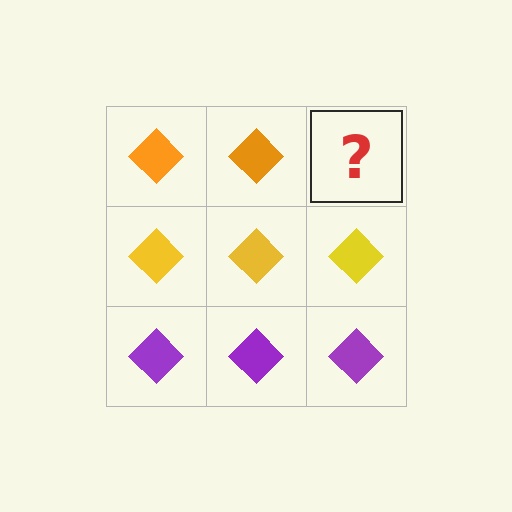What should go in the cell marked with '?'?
The missing cell should contain an orange diamond.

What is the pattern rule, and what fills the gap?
The rule is that each row has a consistent color. The gap should be filled with an orange diamond.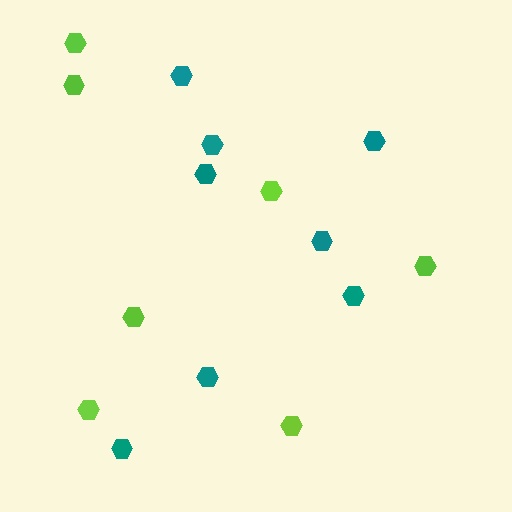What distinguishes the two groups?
There are 2 groups: one group of teal hexagons (8) and one group of lime hexagons (7).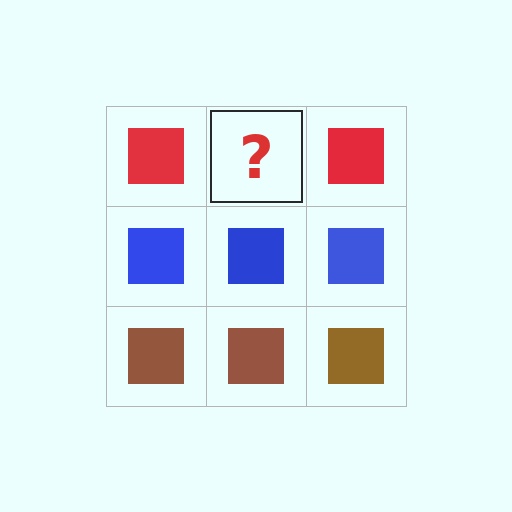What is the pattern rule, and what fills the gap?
The rule is that each row has a consistent color. The gap should be filled with a red square.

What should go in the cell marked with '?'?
The missing cell should contain a red square.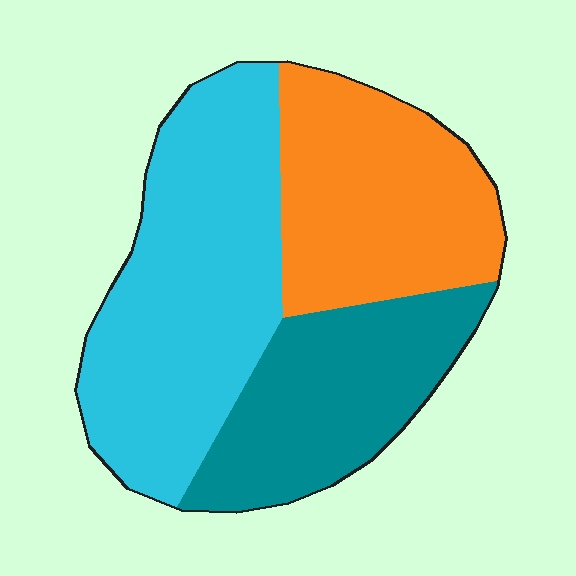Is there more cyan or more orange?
Cyan.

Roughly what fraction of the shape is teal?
Teal takes up about one quarter (1/4) of the shape.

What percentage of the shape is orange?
Orange takes up between a sixth and a third of the shape.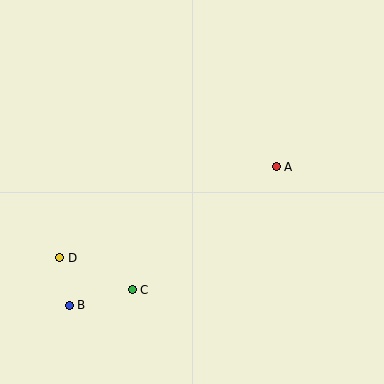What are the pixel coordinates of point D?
Point D is at (60, 258).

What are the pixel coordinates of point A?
Point A is at (276, 167).